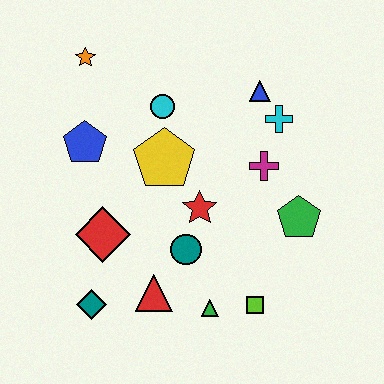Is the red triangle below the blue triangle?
Yes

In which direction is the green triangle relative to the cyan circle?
The green triangle is below the cyan circle.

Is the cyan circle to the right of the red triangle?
Yes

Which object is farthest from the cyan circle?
The lime square is farthest from the cyan circle.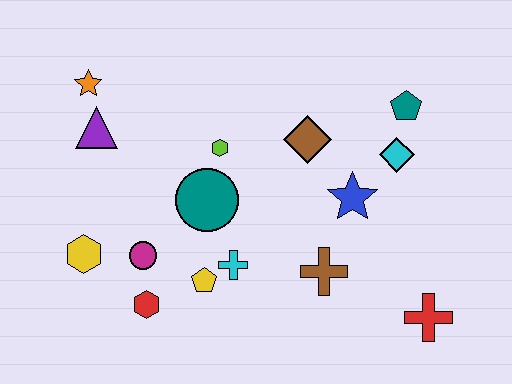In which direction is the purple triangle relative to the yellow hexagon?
The purple triangle is above the yellow hexagon.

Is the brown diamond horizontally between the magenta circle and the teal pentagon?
Yes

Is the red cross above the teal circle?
No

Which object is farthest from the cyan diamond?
The yellow hexagon is farthest from the cyan diamond.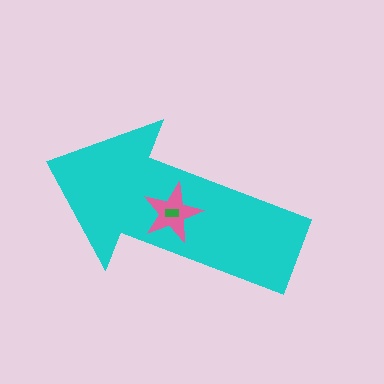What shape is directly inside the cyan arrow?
The pink star.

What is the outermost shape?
The cyan arrow.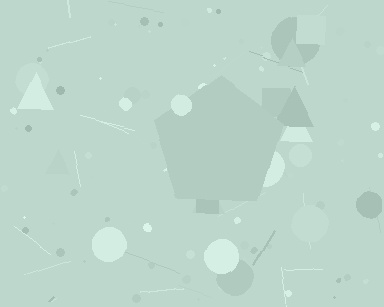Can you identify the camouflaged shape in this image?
The camouflaged shape is a pentagon.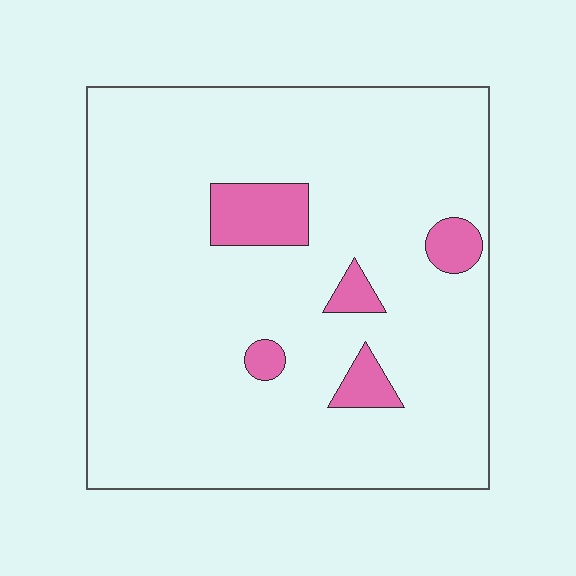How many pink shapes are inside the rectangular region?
5.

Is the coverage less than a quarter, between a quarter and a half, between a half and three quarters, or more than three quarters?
Less than a quarter.